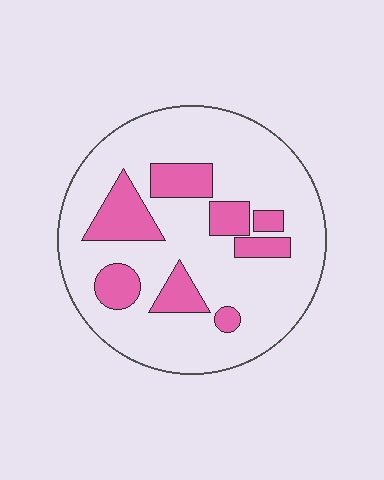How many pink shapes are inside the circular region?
8.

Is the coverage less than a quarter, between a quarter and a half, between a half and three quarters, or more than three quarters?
Less than a quarter.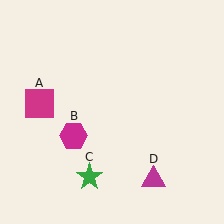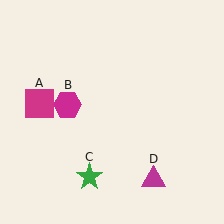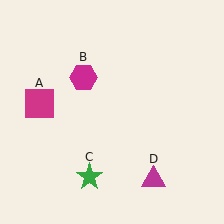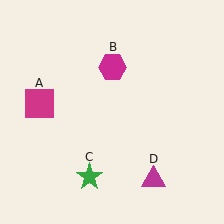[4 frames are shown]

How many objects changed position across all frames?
1 object changed position: magenta hexagon (object B).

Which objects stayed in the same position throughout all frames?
Magenta square (object A) and green star (object C) and magenta triangle (object D) remained stationary.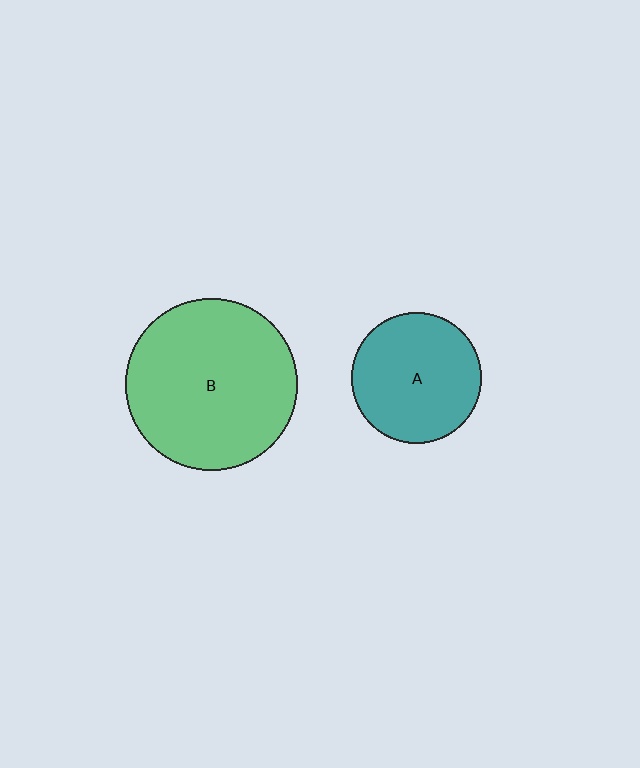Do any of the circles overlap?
No, none of the circles overlap.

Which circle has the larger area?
Circle B (green).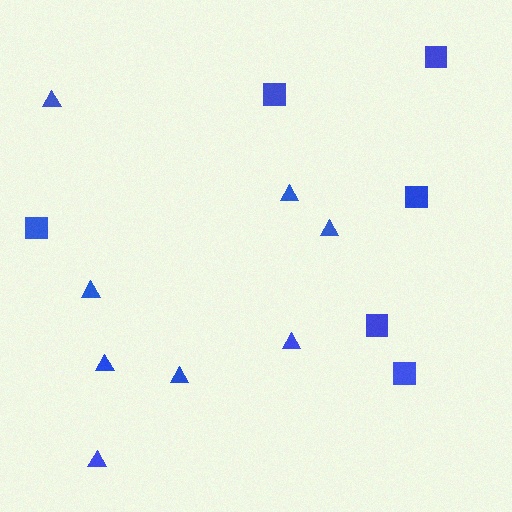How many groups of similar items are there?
There are 2 groups: one group of squares (6) and one group of triangles (8).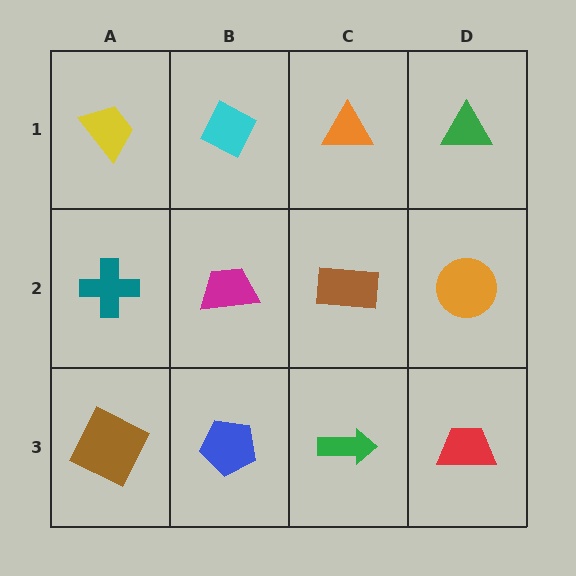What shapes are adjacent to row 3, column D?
An orange circle (row 2, column D), a green arrow (row 3, column C).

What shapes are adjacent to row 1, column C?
A brown rectangle (row 2, column C), a cyan diamond (row 1, column B), a green triangle (row 1, column D).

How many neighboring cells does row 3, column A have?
2.